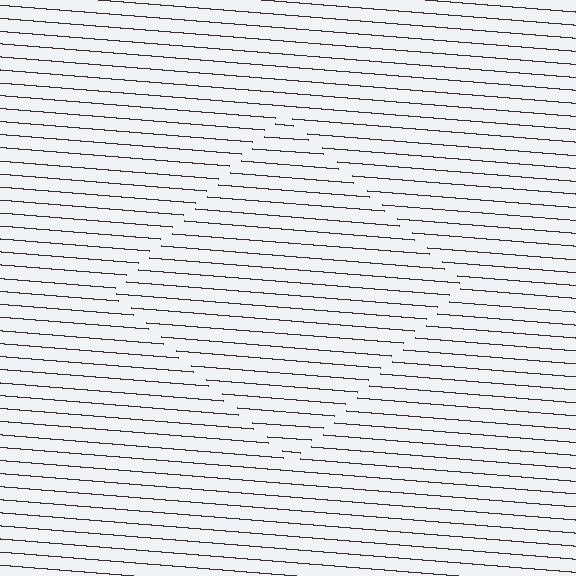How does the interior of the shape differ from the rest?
The interior of the shape contains the same grating, shifted by half a period — the contour is defined by the phase discontinuity where line-ends from the inner and outer gratings abut.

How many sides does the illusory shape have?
4 sides — the line-ends trace a square.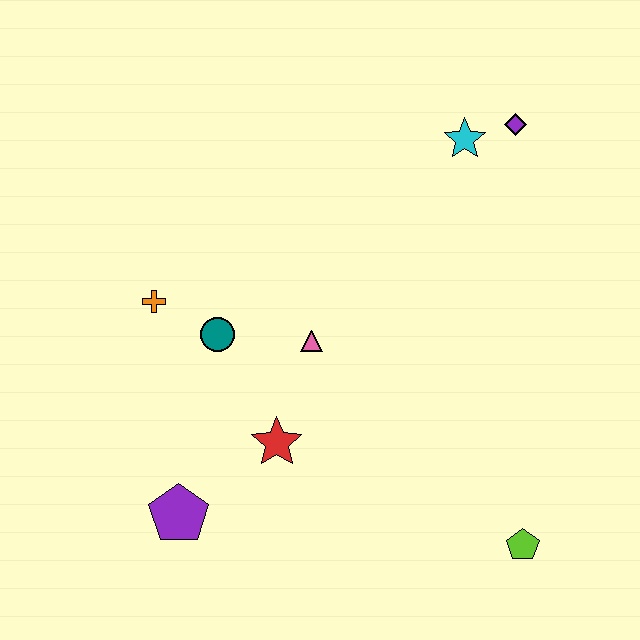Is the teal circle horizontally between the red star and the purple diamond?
No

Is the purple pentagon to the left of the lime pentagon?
Yes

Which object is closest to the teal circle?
The orange cross is closest to the teal circle.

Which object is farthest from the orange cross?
The lime pentagon is farthest from the orange cross.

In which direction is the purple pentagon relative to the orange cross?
The purple pentagon is below the orange cross.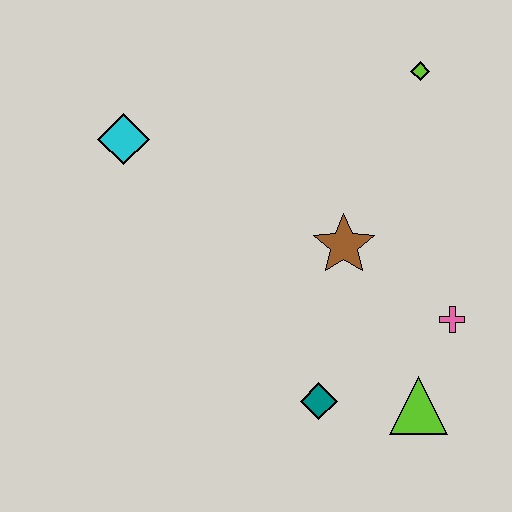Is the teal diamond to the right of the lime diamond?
No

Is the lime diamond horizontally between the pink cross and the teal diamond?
Yes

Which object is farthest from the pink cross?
The cyan diamond is farthest from the pink cross.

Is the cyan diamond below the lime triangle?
No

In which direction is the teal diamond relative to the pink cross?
The teal diamond is to the left of the pink cross.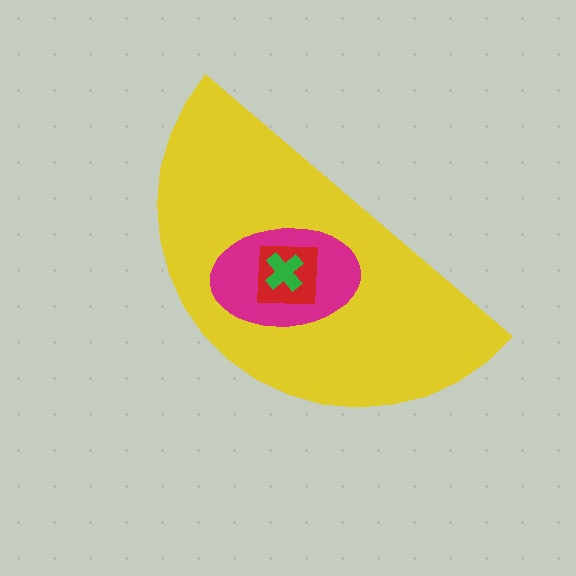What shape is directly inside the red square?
The green cross.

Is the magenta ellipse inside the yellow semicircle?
Yes.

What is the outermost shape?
The yellow semicircle.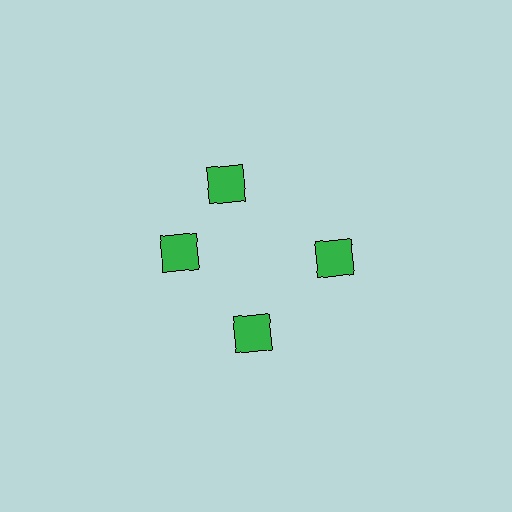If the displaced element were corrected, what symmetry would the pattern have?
It would have 4-fold rotational symmetry — the pattern would map onto itself every 90 degrees.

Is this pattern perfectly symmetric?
No. The 4 green squares are arranged in a ring, but one element near the 12 o'clock position is rotated out of alignment along the ring, breaking the 4-fold rotational symmetry.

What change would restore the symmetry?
The symmetry would be restored by rotating it back into even spacing with its neighbors so that all 4 squares sit at equal angles and equal distance from the center.